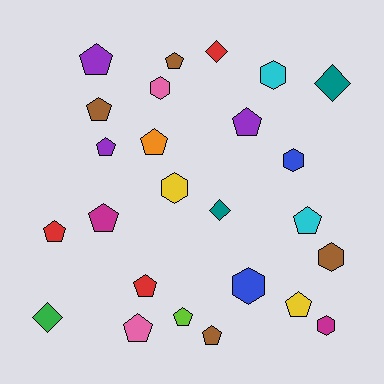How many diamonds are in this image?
There are 4 diamonds.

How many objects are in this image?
There are 25 objects.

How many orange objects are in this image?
There is 1 orange object.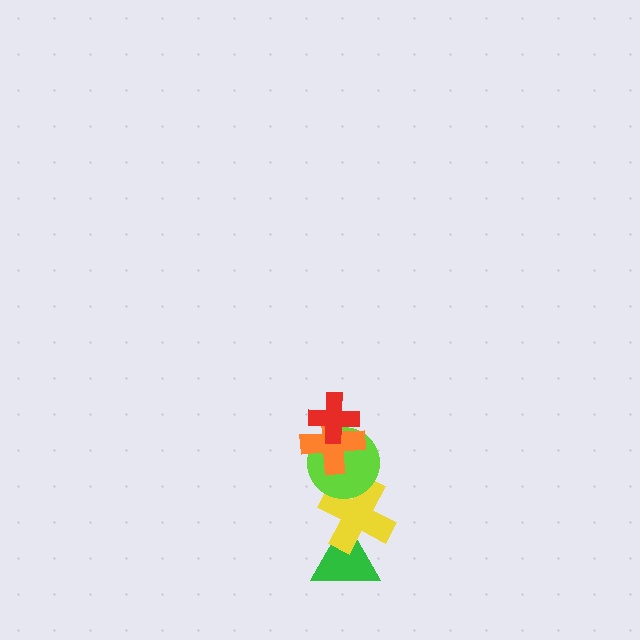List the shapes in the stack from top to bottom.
From top to bottom: the red cross, the orange cross, the lime circle, the yellow cross, the green triangle.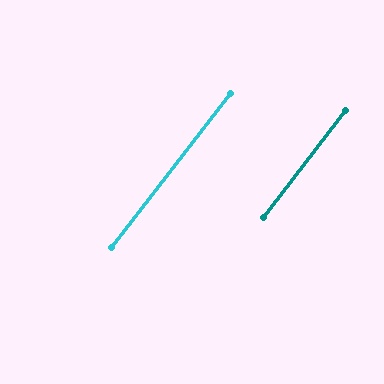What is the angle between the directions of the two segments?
Approximately 0 degrees.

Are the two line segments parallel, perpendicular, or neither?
Parallel — their directions differ by only 0.1°.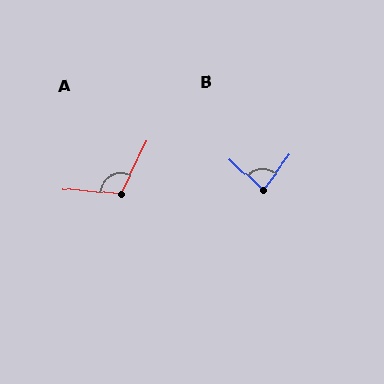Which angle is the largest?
A, at approximately 110 degrees.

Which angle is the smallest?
B, at approximately 84 degrees.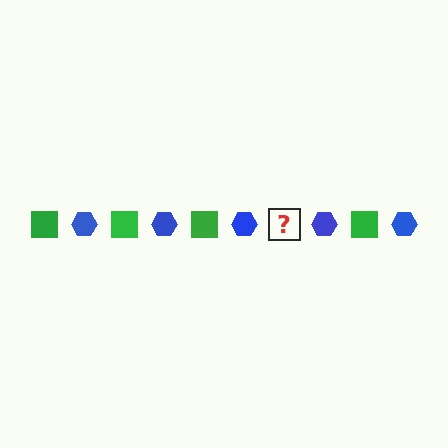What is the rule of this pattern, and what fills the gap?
The rule is that the pattern alternates between green square and blue hexagon. The gap should be filled with a green square.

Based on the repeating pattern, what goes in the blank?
The blank should be a green square.